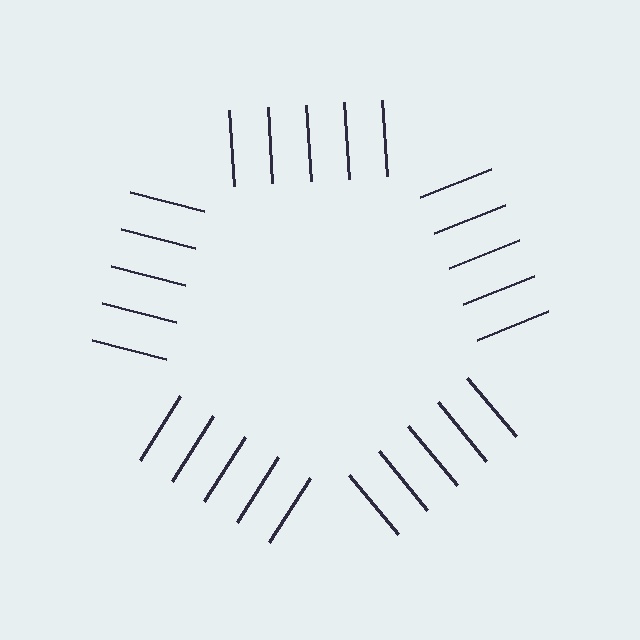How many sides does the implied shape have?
5 sides — the line-ends trace a pentagon.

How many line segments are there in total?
25 — 5 along each of the 5 edges.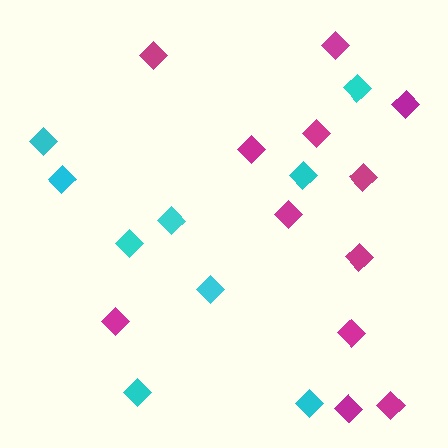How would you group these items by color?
There are 2 groups: one group of magenta diamonds (12) and one group of cyan diamonds (9).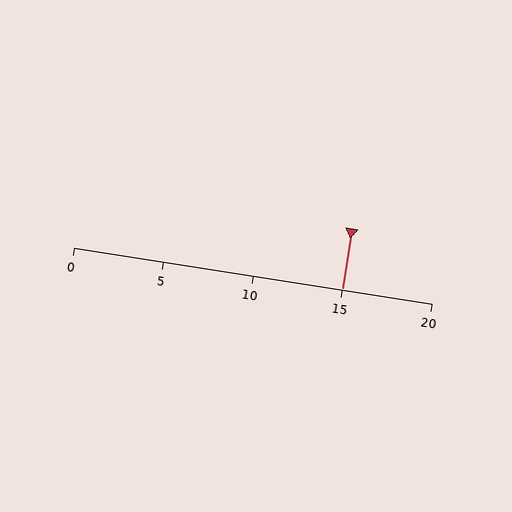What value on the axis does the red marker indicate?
The marker indicates approximately 15.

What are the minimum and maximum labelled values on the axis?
The axis runs from 0 to 20.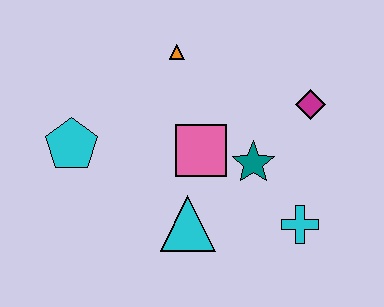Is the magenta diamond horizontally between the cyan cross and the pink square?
No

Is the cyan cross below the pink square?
Yes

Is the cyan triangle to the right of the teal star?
No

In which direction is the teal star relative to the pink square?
The teal star is to the right of the pink square.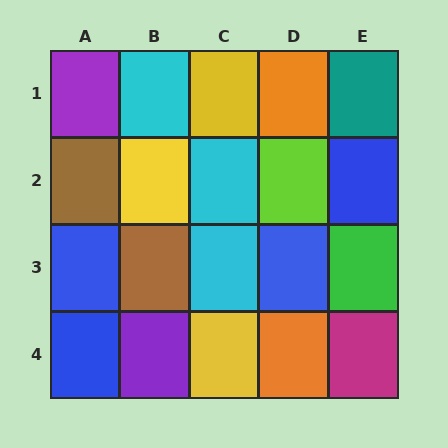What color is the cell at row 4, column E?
Magenta.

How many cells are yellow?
3 cells are yellow.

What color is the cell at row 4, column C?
Yellow.